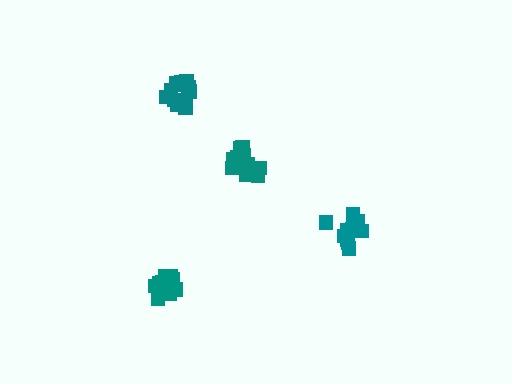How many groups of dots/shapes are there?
There are 4 groups.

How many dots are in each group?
Group 1: 10 dots, Group 2: 12 dots, Group 3: 12 dots, Group 4: 12 dots (46 total).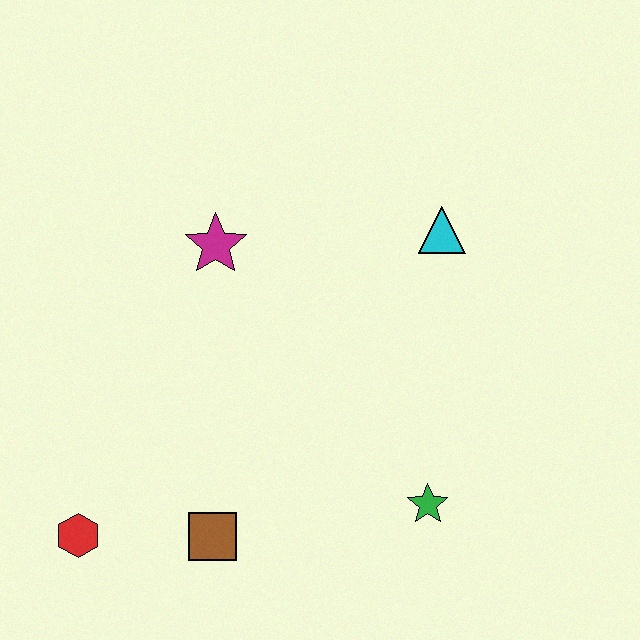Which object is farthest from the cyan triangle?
The red hexagon is farthest from the cyan triangle.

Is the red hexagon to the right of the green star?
No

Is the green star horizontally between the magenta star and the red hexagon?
No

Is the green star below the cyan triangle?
Yes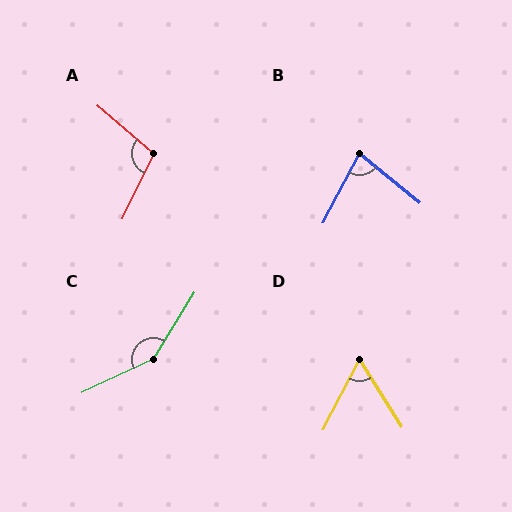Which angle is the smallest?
D, at approximately 60 degrees.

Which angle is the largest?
C, at approximately 147 degrees.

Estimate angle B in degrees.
Approximately 79 degrees.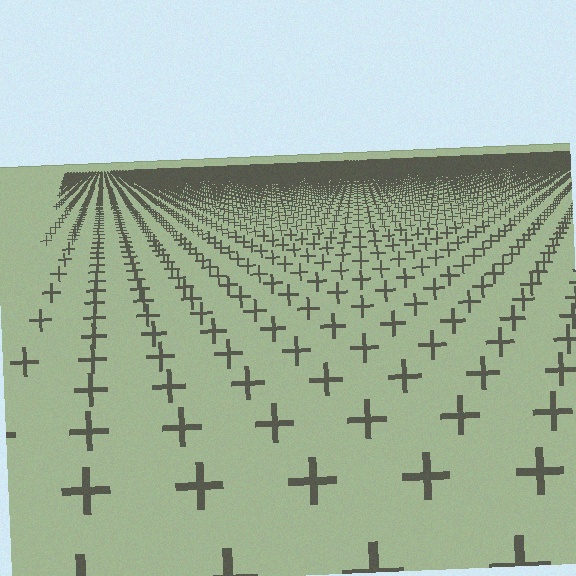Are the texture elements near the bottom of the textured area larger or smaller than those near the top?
Larger. Near the bottom, elements are closer to the viewer and appear at a bigger on-screen size.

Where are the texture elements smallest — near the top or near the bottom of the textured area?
Near the top.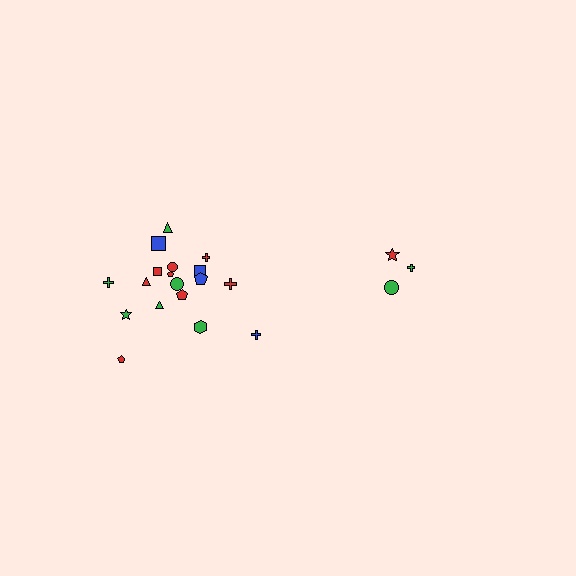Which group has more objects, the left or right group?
The left group.